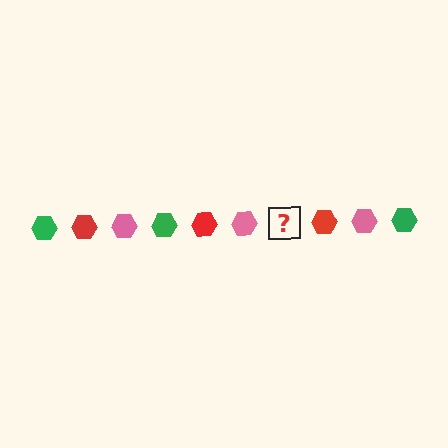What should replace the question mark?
The question mark should be replaced with a green hexagon.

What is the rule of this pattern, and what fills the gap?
The rule is that the pattern cycles through green, red, pink hexagons. The gap should be filled with a green hexagon.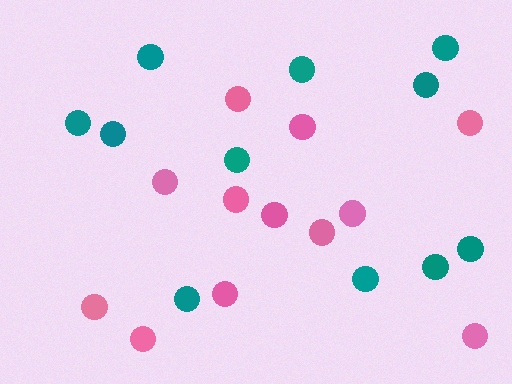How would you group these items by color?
There are 2 groups: one group of pink circles (12) and one group of teal circles (11).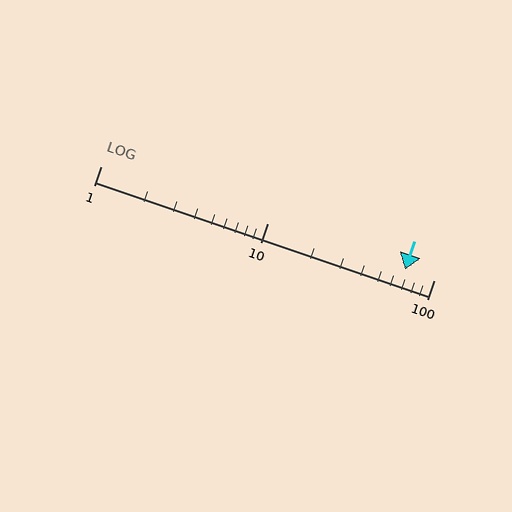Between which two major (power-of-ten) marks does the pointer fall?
The pointer is between 10 and 100.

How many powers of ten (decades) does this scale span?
The scale spans 2 decades, from 1 to 100.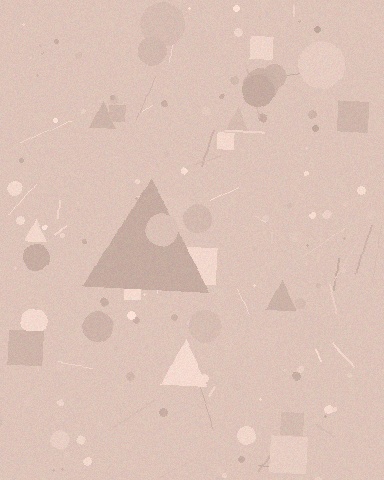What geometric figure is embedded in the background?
A triangle is embedded in the background.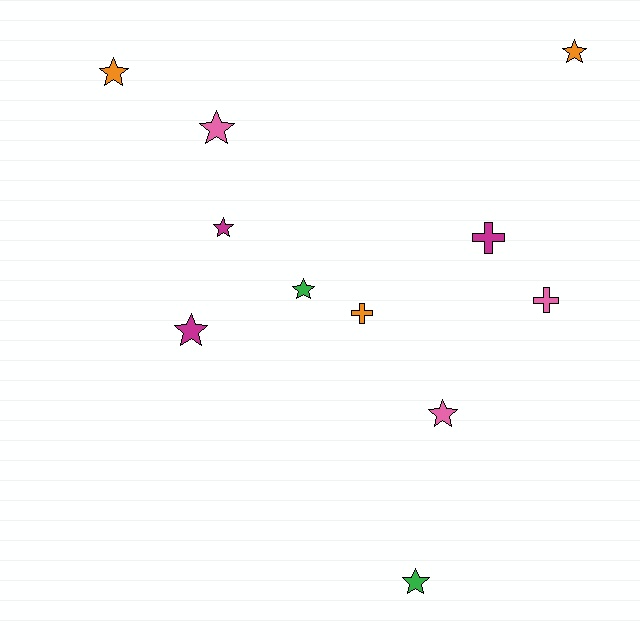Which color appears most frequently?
Magenta, with 3 objects.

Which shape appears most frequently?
Star, with 8 objects.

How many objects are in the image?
There are 11 objects.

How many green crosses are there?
There are no green crosses.